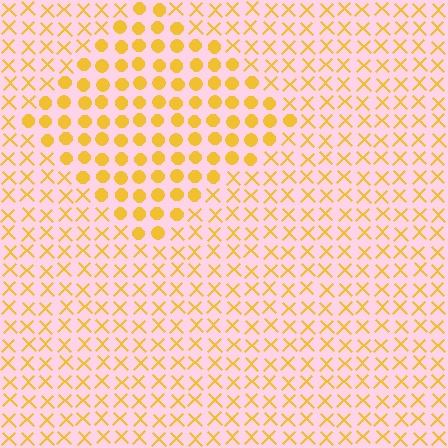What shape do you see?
I see a diamond.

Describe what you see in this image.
The image is filled with small yellow elements arranged in a uniform grid. A diamond-shaped region contains circles, while the surrounding area contains X marks. The boundary is defined purely by the change in element shape.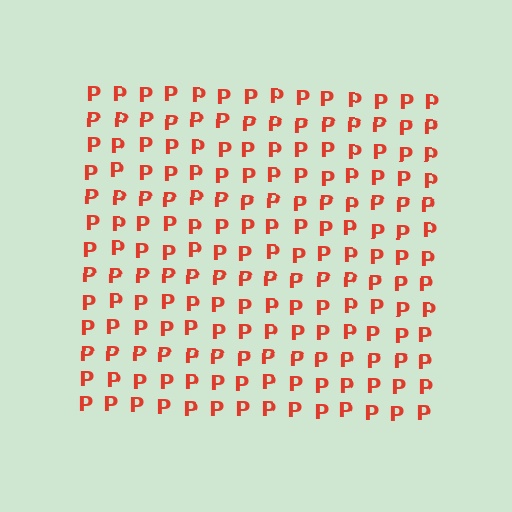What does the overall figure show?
The overall figure shows a square.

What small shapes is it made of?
It is made of small letter P's.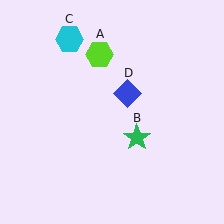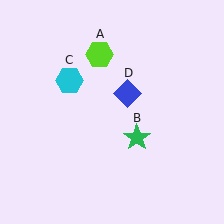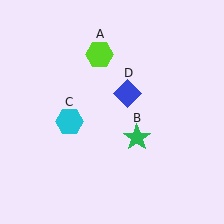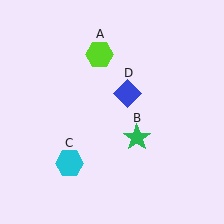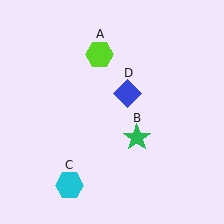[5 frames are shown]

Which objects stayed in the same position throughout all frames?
Lime hexagon (object A) and green star (object B) and blue diamond (object D) remained stationary.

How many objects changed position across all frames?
1 object changed position: cyan hexagon (object C).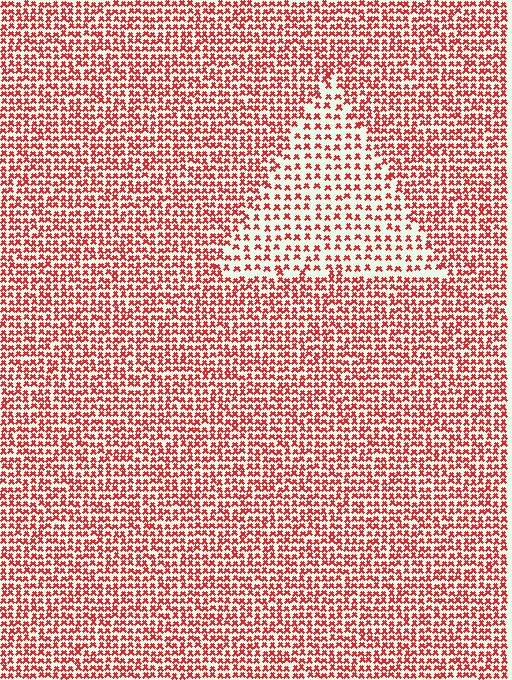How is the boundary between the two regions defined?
The boundary is defined by a change in element density (approximately 1.8x ratio). All elements are the same color, size, and shape.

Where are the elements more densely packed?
The elements are more densely packed outside the triangle boundary.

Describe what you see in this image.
The image contains small red elements arranged at two different densities. A triangle-shaped region is visible where the elements are less densely packed than the surrounding area.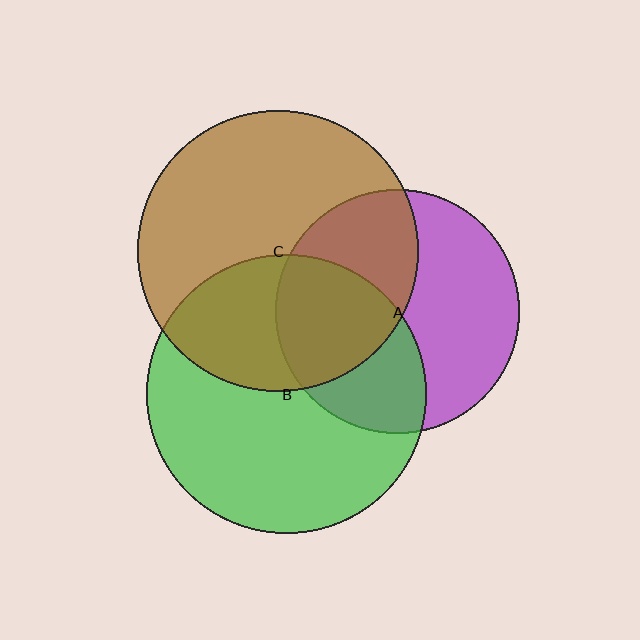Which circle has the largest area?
Circle C (brown).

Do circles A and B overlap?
Yes.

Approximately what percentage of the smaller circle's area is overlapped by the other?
Approximately 40%.